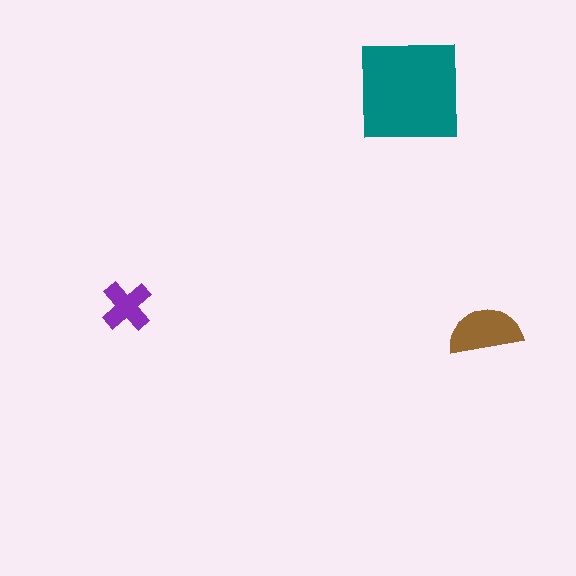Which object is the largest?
The teal square.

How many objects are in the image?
There are 3 objects in the image.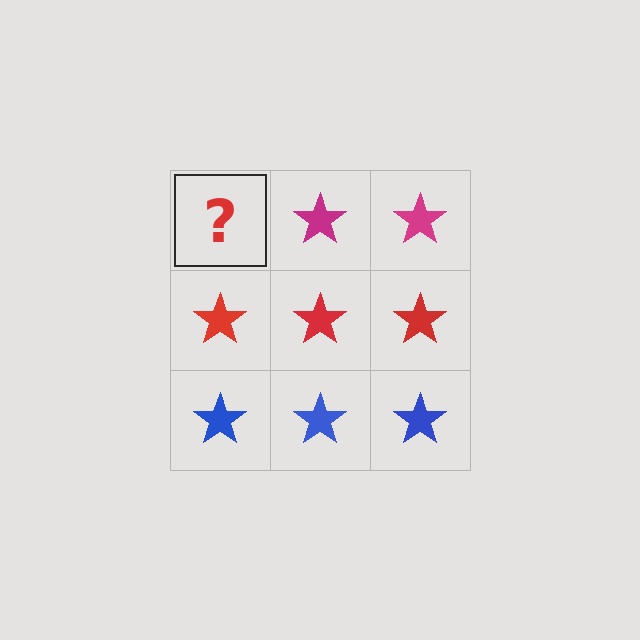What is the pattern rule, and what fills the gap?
The rule is that each row has a consistent color. The gap should be filled with a magenta star.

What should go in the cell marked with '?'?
The missing cell should contain a magenta star.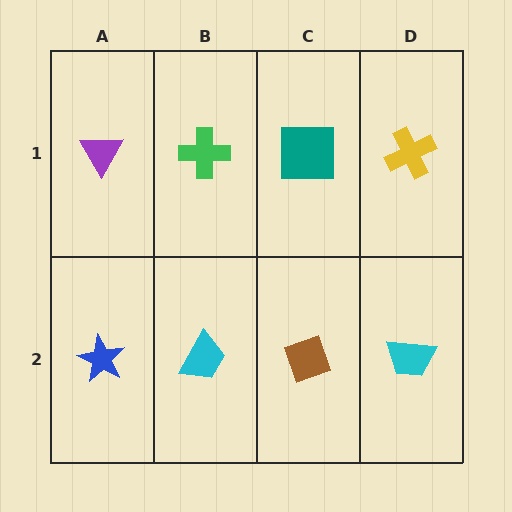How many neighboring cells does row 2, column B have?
3.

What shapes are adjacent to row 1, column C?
A brown diamond (row 2, column C), a green cross (row 1, column B), a yellow cross (row 1, column D).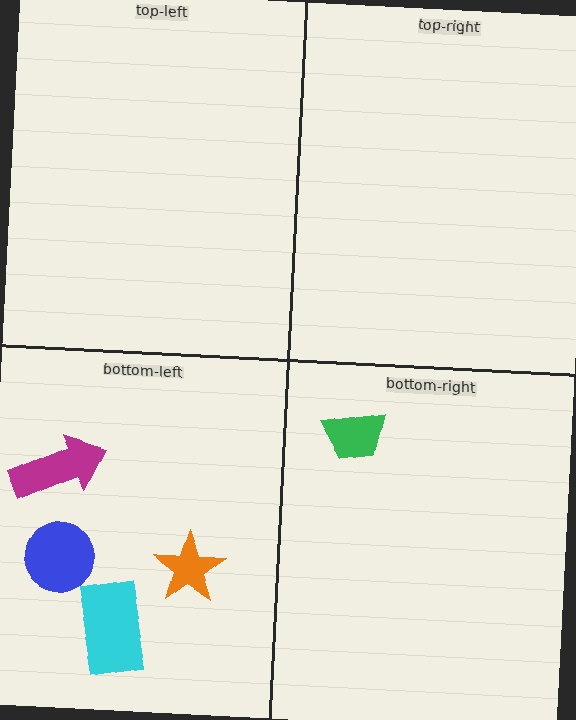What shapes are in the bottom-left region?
The orange star, the blue circle, the magenta arrow, the cyan rectangle.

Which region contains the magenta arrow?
The bottom-left region.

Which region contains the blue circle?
The bottom-left region.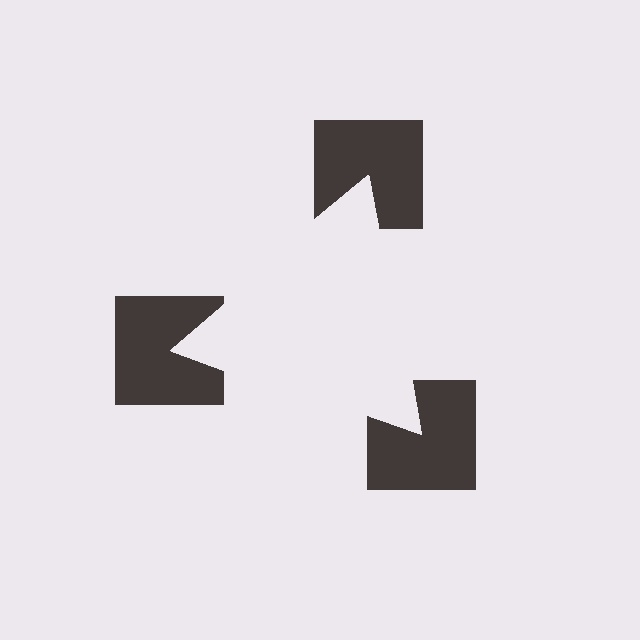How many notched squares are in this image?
There are 3 — one at each vertex of the illusory triangle.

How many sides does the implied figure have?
3 sides.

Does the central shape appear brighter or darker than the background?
It typically appears slightly brighter than the background, even though no actual brightness change is drawn.